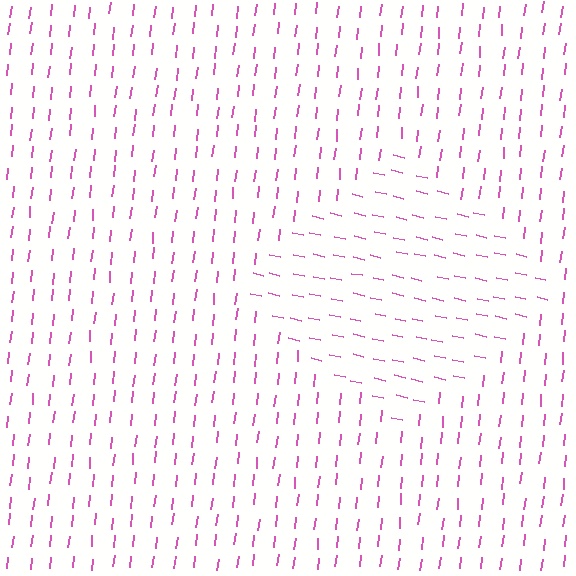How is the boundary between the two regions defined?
The boundary is defined purely by a change in line orientation (approximately 84 degrees difference). All lines are the same color and thickness.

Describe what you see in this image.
The image is filled with small pink line segments. A diamond region in the image has lines oriented differently from the surrounding lines, creating a visible texture boundary.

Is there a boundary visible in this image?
Yes, there is a texture boundary formed by a change in line orientation.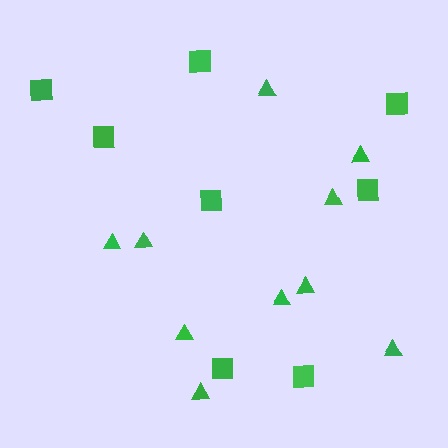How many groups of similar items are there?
There are 2 groups: one group of triangles (10) and one group of squares (8).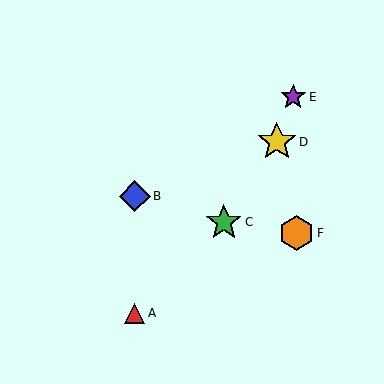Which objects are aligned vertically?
Objects A, B are aligned vertically.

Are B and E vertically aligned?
No, B is at x≈135 and E is at x≈293.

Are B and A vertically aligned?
Yes, both are at x≈135.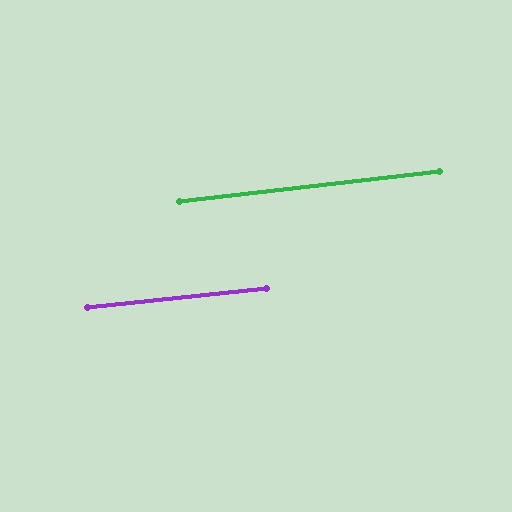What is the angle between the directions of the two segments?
Approximately 0 degrees.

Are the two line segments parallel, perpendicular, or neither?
Parallel — their directions differ by only 0.4°.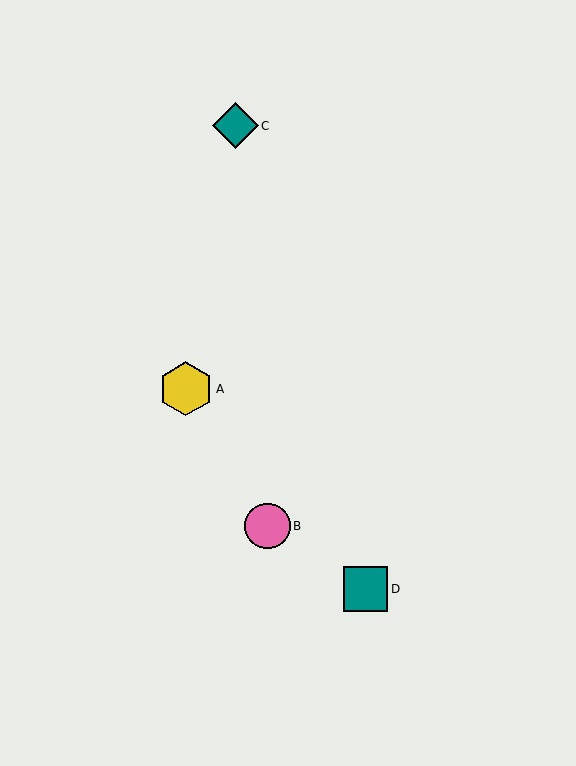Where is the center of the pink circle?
The center of the pink circle is at (267, 526).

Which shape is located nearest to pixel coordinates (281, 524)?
The pink circle (labeled B) at (267, 526) is nearest to that location.